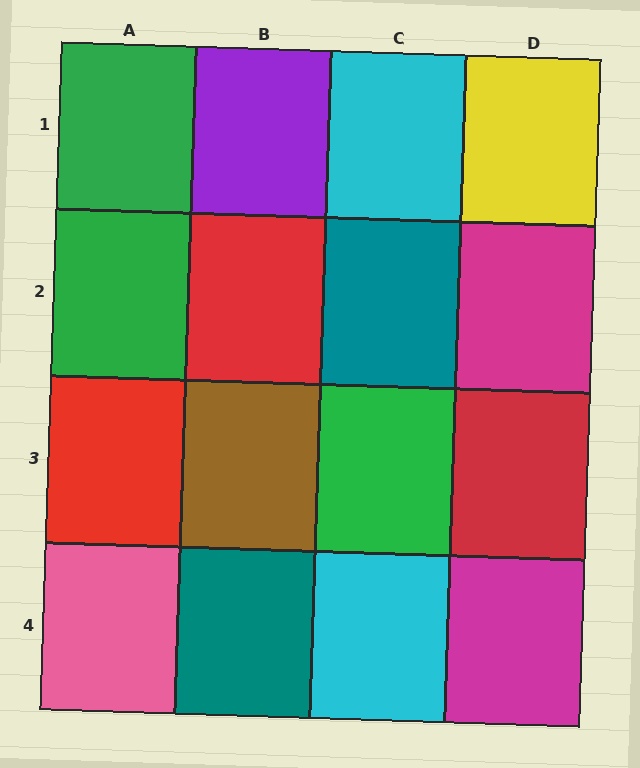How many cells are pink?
1 cell is pink.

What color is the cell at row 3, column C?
Green.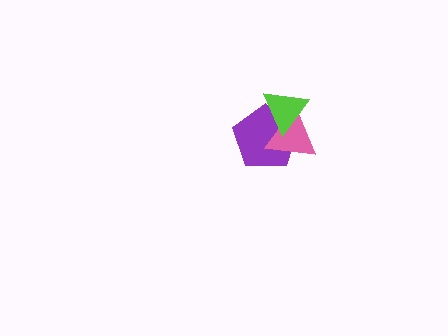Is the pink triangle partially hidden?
Yes, it is partially covered by another shape.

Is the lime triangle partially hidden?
No, no other shape covers it.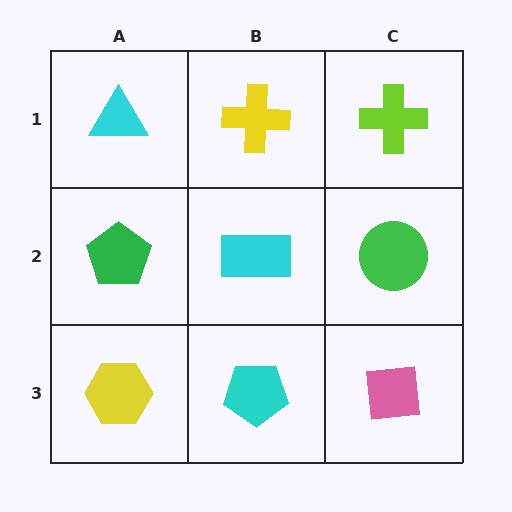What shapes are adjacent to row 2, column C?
A lime cross (row 1, column C), a pink square (row 3, column C), a cyan rectangle (row 2, column B).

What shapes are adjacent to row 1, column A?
A green pentagon (row 2, column A), a yellow cross (row 1, column B).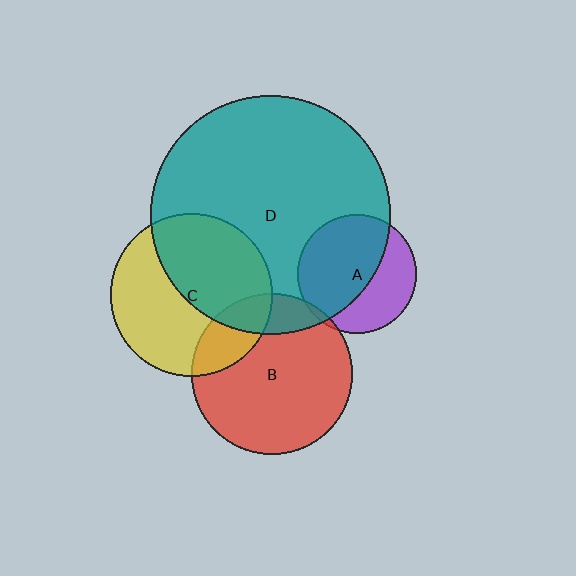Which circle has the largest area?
Circle D (teal).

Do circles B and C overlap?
Yes.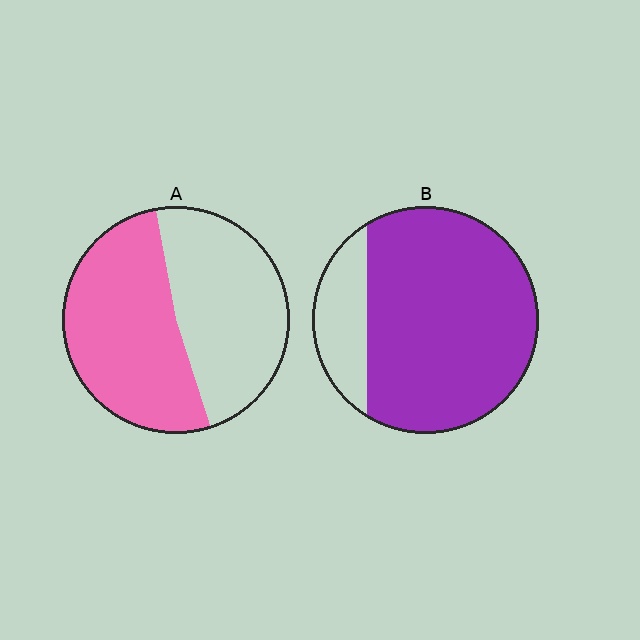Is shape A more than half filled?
Roughly half.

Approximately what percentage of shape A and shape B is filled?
A is approximately 50% and B is approximately 80%.